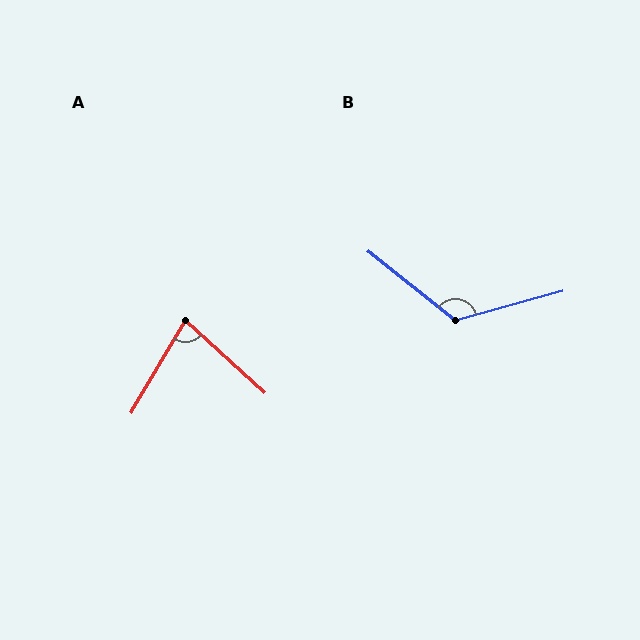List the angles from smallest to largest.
A (78°), B (126°).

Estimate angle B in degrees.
Approximately 126 degrees.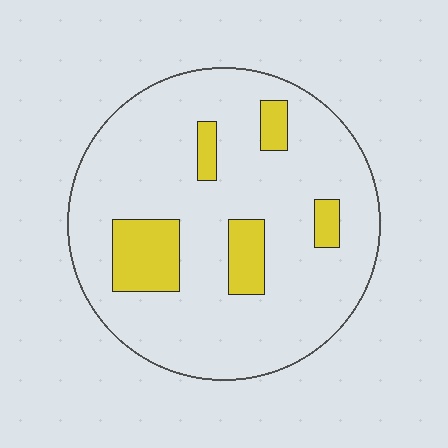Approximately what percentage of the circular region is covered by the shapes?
Approximately 15%.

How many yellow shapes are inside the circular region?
5.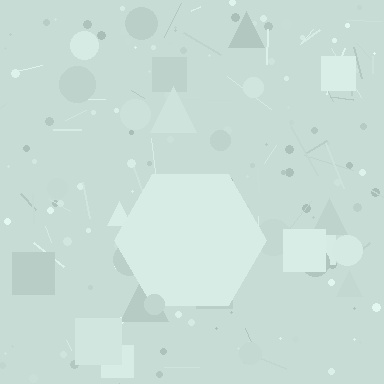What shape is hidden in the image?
A hexagon is hidden in the image.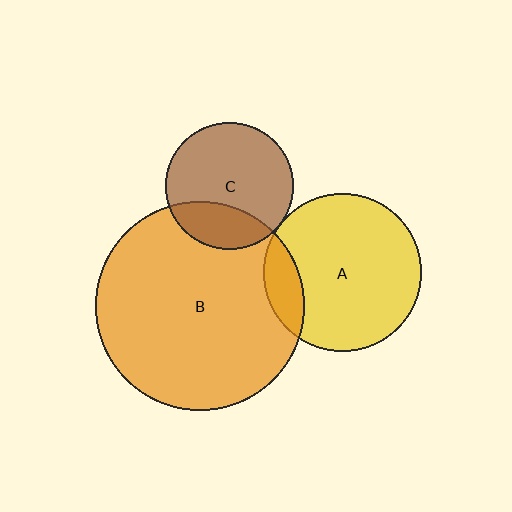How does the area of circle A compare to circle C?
Approximately 1.5 times.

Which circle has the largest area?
Circle B (orange).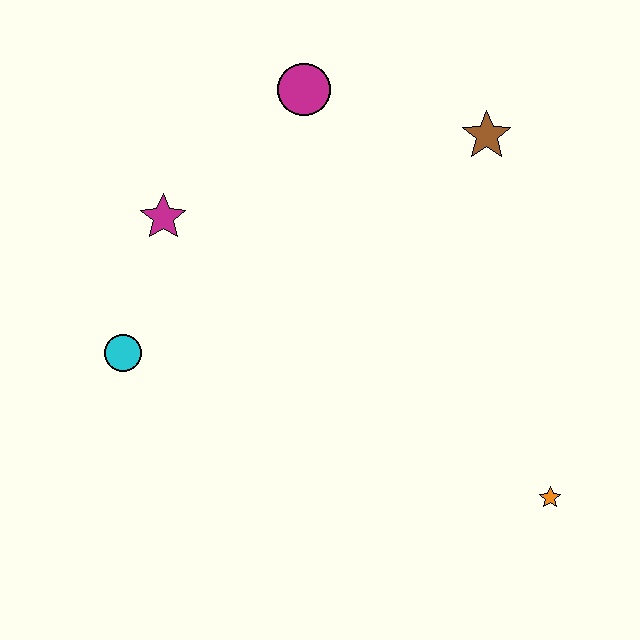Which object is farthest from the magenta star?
The orange star is farthest from the magenta star.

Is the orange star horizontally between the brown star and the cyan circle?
No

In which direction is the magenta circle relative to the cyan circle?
The magenta circle is above the cyan circle.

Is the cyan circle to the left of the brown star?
Yes